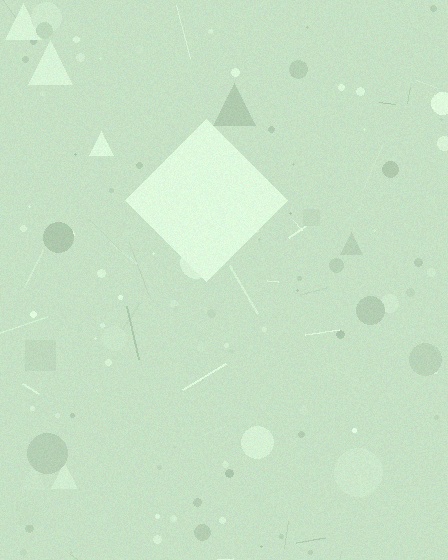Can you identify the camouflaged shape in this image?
The camouflaged shape is a diamond.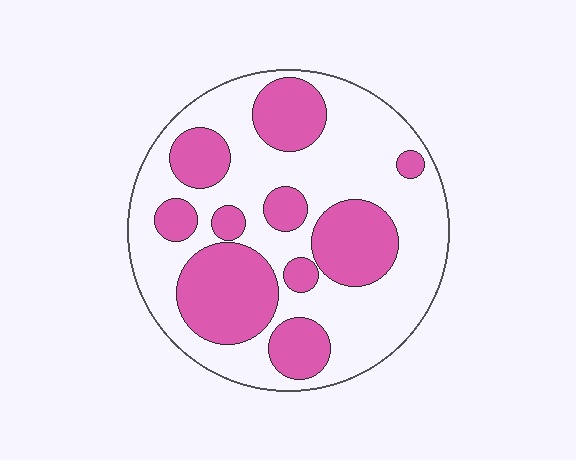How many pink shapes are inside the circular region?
10.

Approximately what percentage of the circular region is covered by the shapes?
Approximately 40%.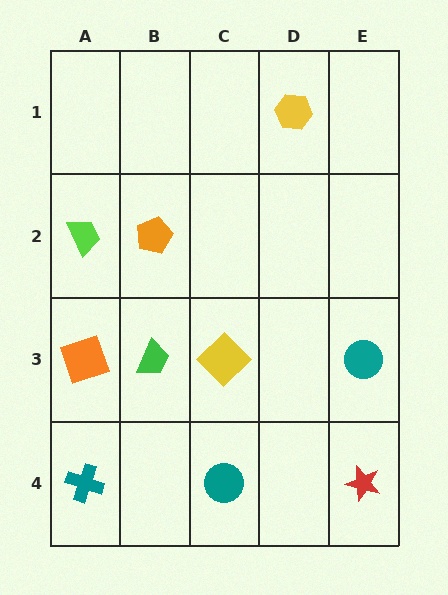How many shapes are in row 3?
4 shapes.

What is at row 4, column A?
A teal cross.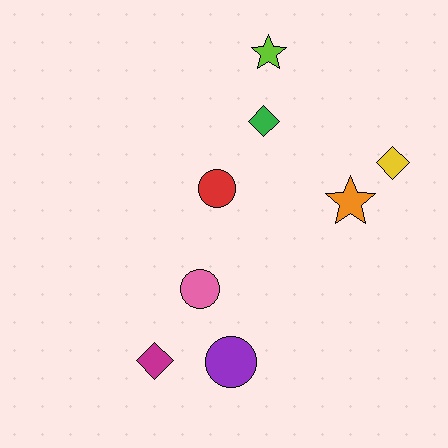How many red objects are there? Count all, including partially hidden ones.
There is 1 red object.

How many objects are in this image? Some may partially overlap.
There are 8 objects.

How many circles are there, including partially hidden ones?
There are 3 circles.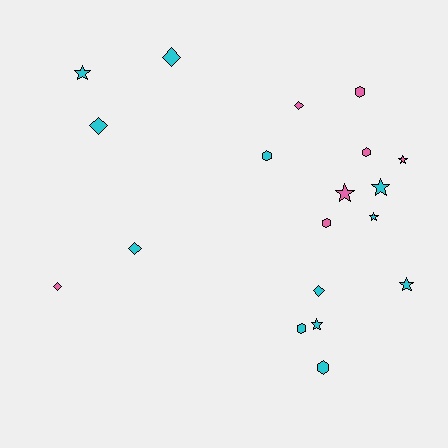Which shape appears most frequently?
Star, with 7 objects.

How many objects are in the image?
There are 19 objects.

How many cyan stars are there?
There are 5 cyan stars.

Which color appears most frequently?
Cyan, with 12 objects.